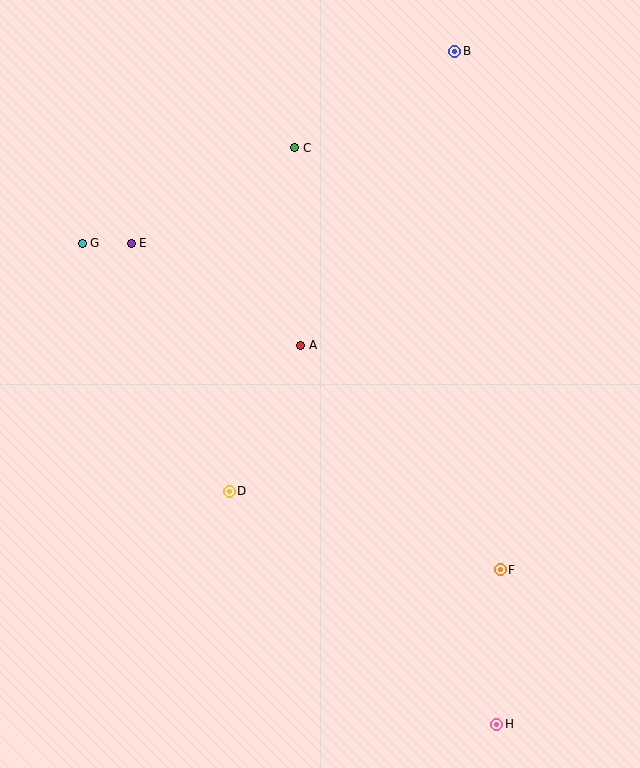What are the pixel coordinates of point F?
Point F is at (500, 570).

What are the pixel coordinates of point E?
Point E is at (131, 243).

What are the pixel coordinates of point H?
Point H is at (497, 724).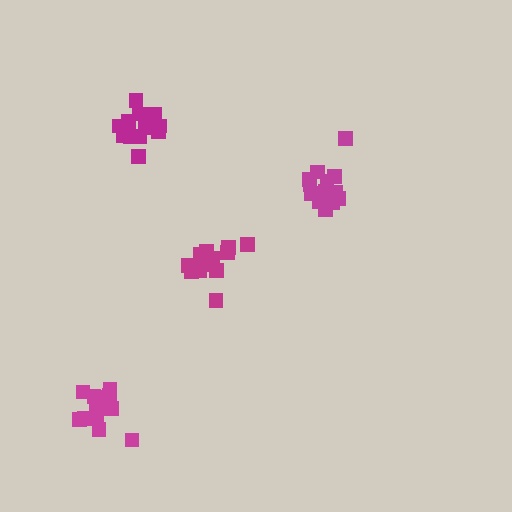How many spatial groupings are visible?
There are 4 spatial groupings.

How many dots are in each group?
Group 1: 13 dots, Group 2: 15 dots, Group 3: 16 dots, Group 4: 13 dots (57 total).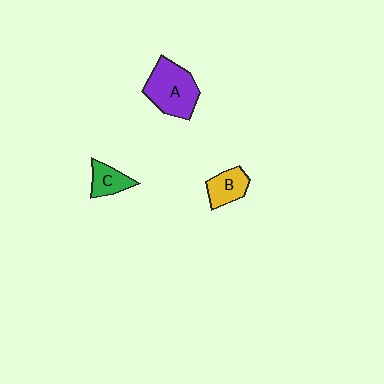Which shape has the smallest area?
Shape C (green).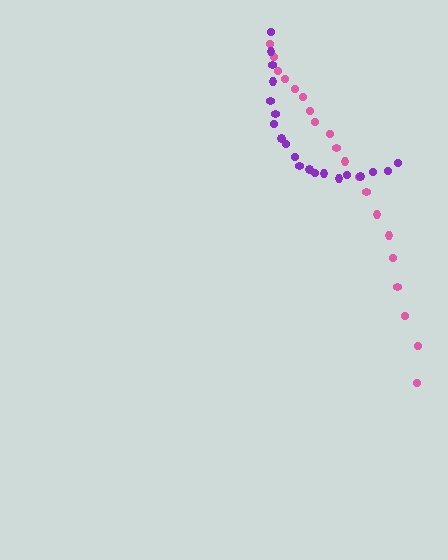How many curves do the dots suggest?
There are 2 distinct paths.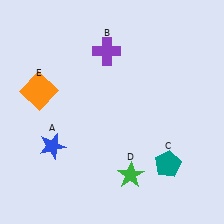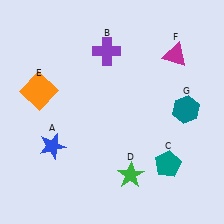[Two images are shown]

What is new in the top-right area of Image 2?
A magenta triangle (F) was added in the top-right area of Image 2.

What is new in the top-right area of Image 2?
A teal hexagon (G) was added in the top-right area of Image 2.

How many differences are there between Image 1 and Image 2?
There are 2 differences between the two images.